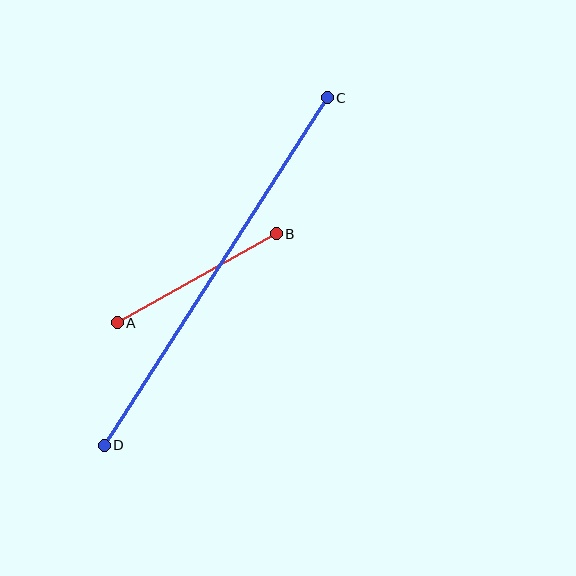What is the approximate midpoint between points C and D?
The midpoint is at approximately (216, 272) pixels.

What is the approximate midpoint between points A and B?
The midpoint is at approximately (197, 278) pixels.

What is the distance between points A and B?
The distance is approximately 182 pixels.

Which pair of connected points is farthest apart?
Points C and D are farthest apart.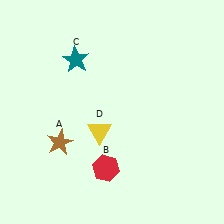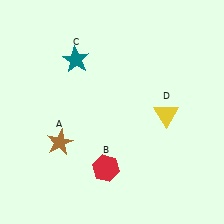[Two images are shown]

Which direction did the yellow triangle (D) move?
The yellow triangle (D) moved right.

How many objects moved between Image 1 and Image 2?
1 object moved between the two images.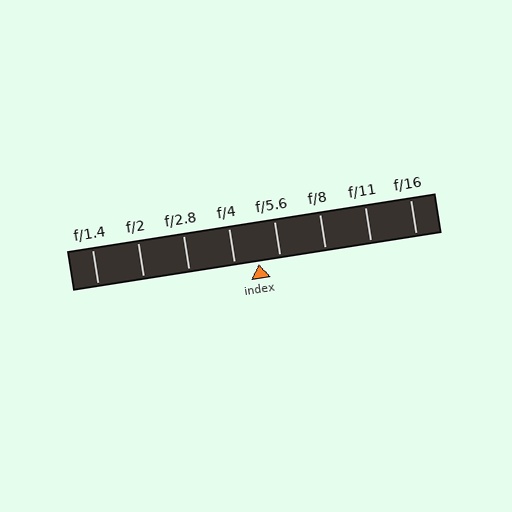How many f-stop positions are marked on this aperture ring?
There are 8 f-stop positions marked.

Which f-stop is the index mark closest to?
The index mark is closest to f/5.6.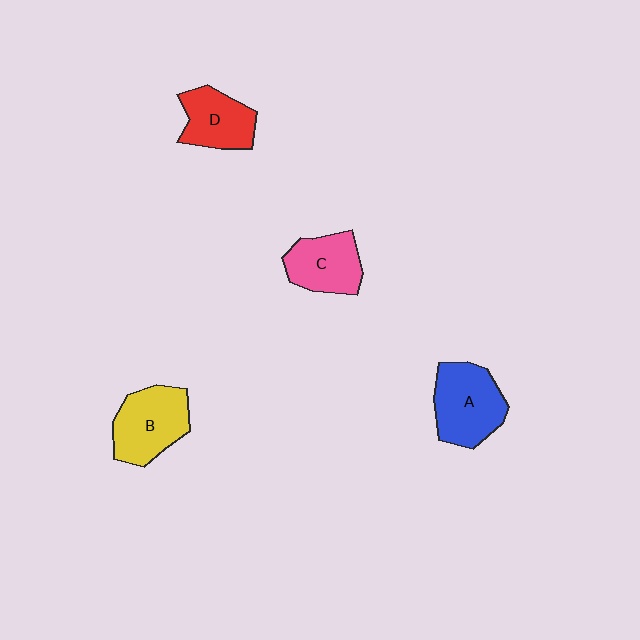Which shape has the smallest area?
Shape D (red).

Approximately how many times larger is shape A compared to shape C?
Approximately 1.3 times.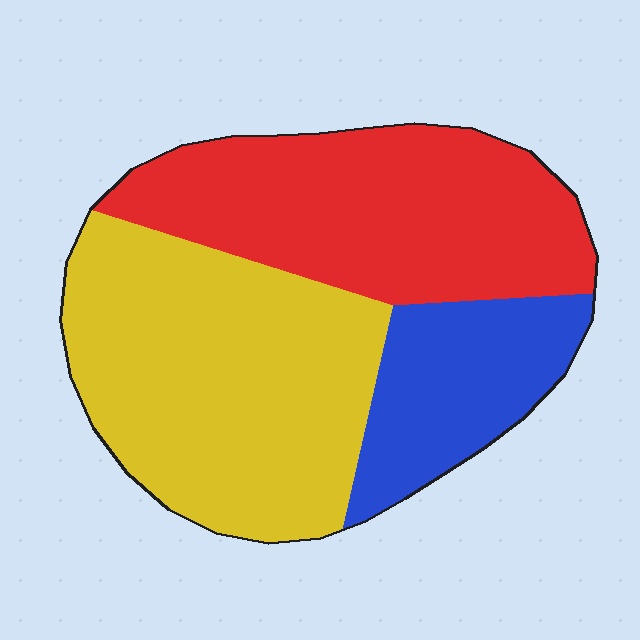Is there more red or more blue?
Red.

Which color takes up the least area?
Blue, at roughly 20%.